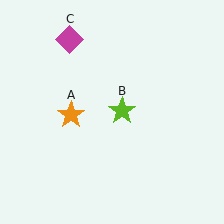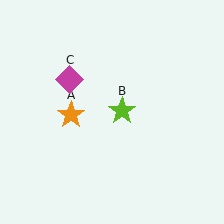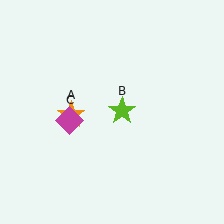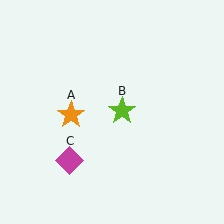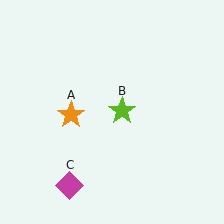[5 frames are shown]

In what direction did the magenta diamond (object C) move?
The magenta diamond (object C) moved down.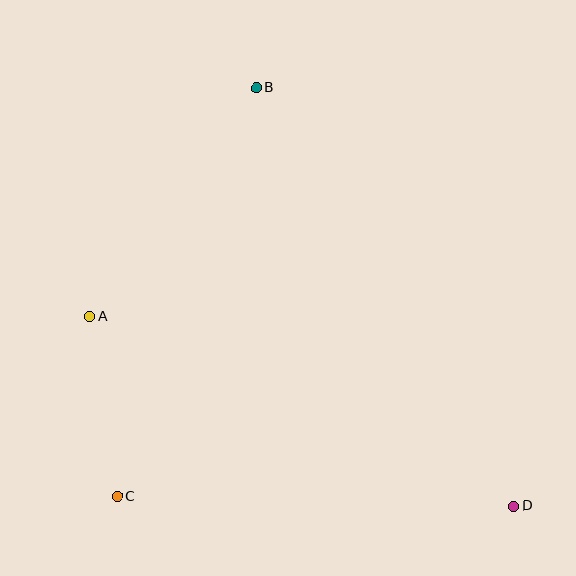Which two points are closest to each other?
Points A and C are closest to each other.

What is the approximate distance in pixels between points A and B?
The distance between A and B is approximately 283 pixels.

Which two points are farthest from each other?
Points B and D are farthest from each other.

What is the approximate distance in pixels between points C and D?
The distance between C and D is approximately 396 pixels.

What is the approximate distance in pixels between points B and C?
The distance between B and C is approximately 432 pixels.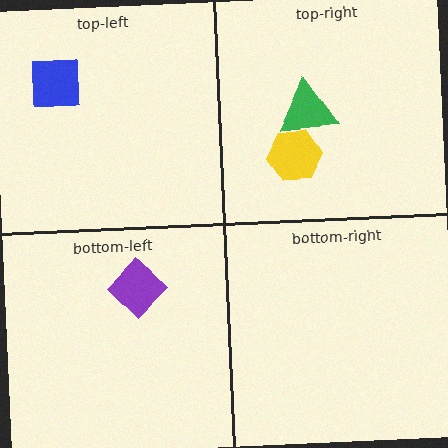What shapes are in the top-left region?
The blue square.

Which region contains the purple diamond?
The bottom-left region.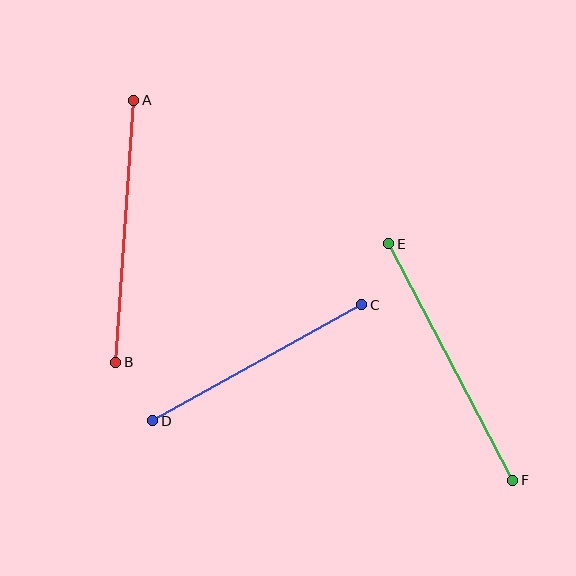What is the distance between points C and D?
The distance is approximately 239 pixels.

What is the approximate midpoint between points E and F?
The midpoint is at approximately (451, 362) pixels.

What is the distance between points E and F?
The distance is approximately 267 pixels.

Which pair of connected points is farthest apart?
Points E and F are farthest apart.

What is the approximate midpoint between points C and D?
The midpoint is at approximately (257, 363) pixels.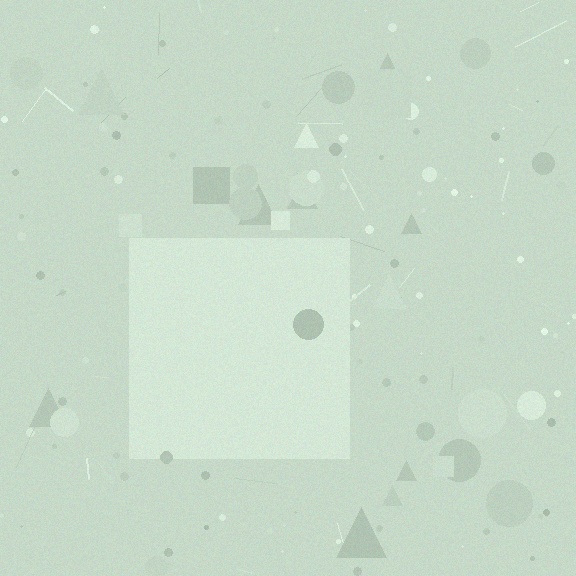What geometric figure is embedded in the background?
A square is embedded in the background.